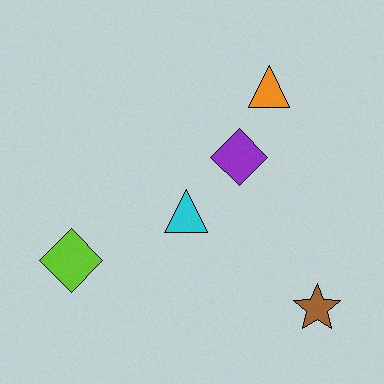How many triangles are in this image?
There are 2 triangles.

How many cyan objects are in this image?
There is 1 cyan object.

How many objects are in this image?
There are 5 objects.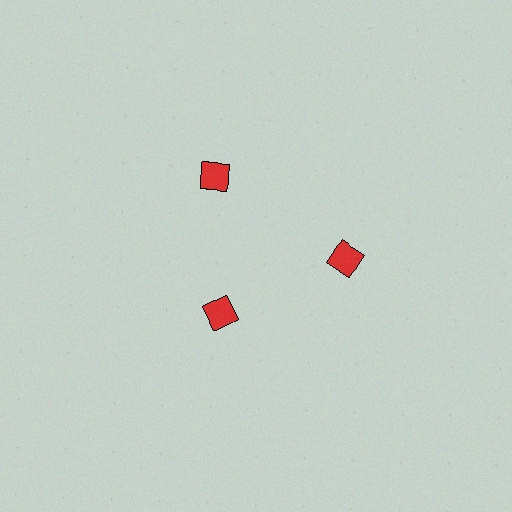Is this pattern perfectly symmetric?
No. The 3 red squares are arranged in a ring, but one element near the 7 o'clock position is pulled inward toward the center, breaking the 3-fold rotational symmetry.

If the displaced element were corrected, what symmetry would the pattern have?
It would have 3-fold rotational symmetry — the pattern would map onto itself every 120 degrees.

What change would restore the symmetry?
The symmetry would be restored by moving it outward, back onto the ring so that all 3 squares sit at equal angles and equal distance from the center.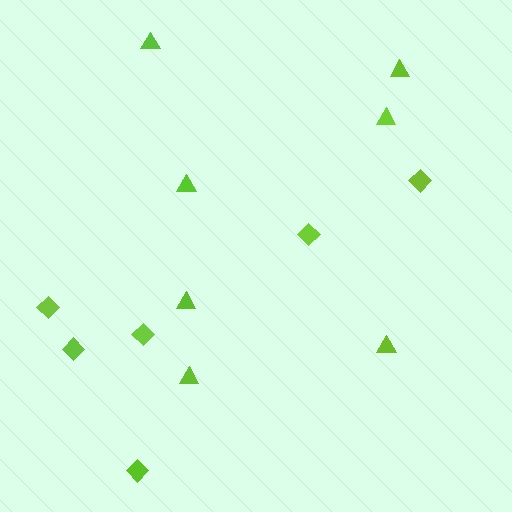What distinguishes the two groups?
There are 2 groups: one group of triangles (7) and one group of diamonds (6).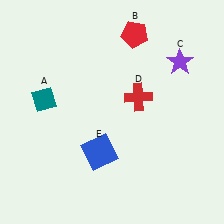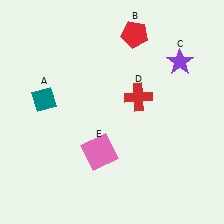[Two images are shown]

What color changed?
The square (E) changed from blue in Image 1 to pink in Image 2.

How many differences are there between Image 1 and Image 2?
There is 1 difference between the two images.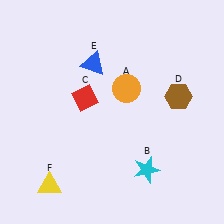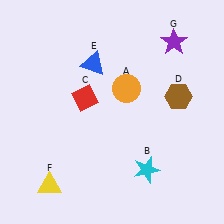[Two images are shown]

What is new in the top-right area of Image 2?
A purple star (G) was added in the top-right area of Image 2.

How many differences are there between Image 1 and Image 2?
There is 1 difference between the two images.